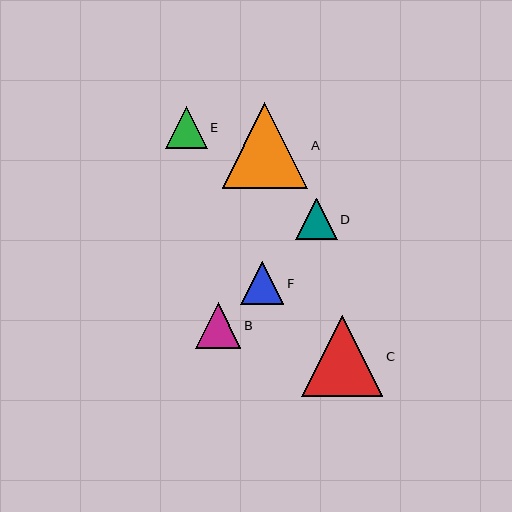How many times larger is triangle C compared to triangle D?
Triangle C is approximately 2.0 times the size of triangle D.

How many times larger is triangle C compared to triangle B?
Triangle C is approximately 1.8 times the size of triangle B.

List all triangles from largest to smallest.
From largest to smallest: A, C, B, F, E, D.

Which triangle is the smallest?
Triangle D is the smallest with a size of approximately 41 pixels.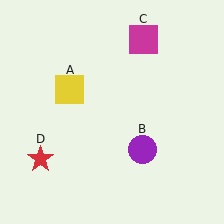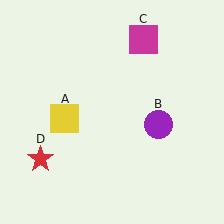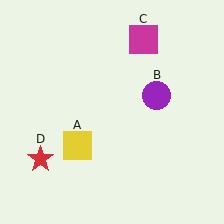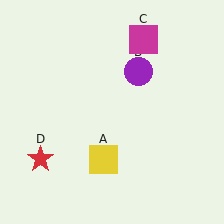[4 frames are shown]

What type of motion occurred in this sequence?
The yellow square (object A), purple circle (object B) rotated counterclockwise around the center of the scene.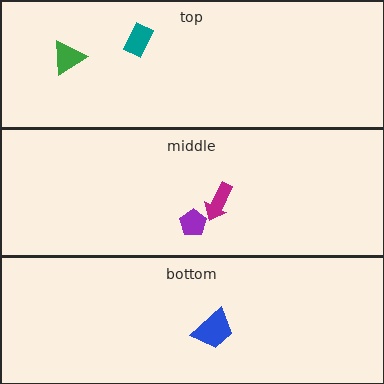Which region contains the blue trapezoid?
The bottom region.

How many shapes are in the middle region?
2.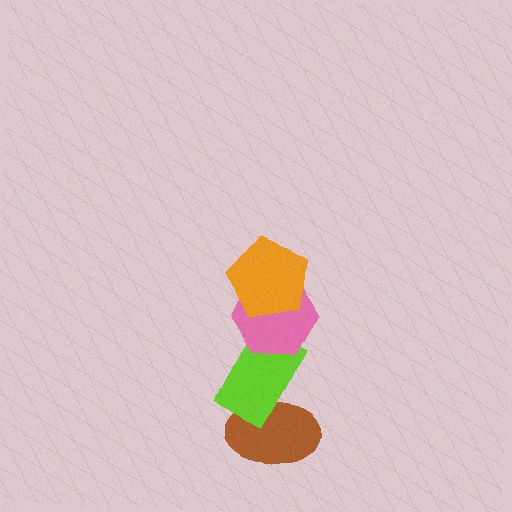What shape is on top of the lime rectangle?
The pink hexagon is on top of the lime rectangle.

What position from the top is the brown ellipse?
The brown ellipse is 4th from the top.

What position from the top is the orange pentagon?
The orange pentagon is 1st from the top.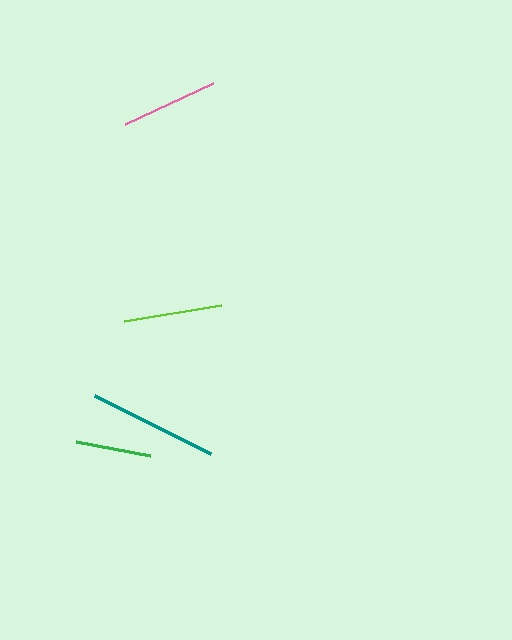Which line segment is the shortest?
The green line is the shortest at approximately 76 pixels.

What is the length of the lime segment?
The lime segment is approximately 99 pixels long.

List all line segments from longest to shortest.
From longest to shortest: teal, lime, pink, green.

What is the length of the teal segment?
The teal segment is approximately 130 pixels long.